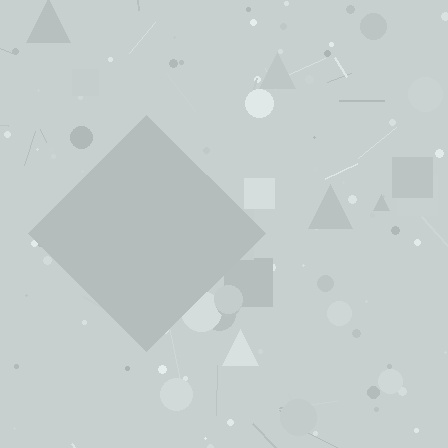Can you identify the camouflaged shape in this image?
The camouflaged shape is a diamond.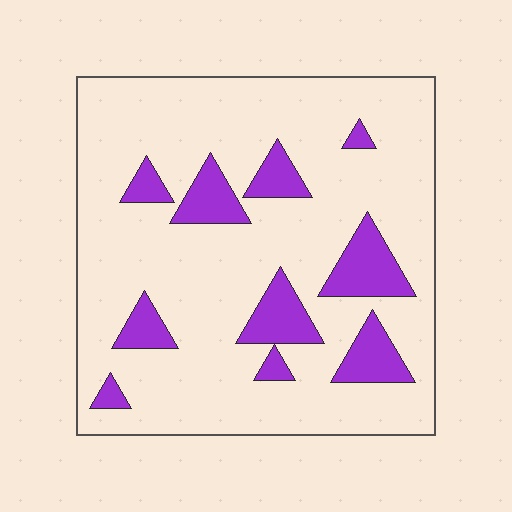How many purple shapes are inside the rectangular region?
10.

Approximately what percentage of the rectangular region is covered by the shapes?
Approximately 15%.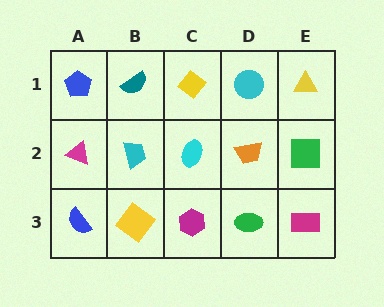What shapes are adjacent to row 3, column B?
A cyan trapezoid (row 2, column B), a blue semicircle (row 3, column A), a magenta hexagon (row 3, column C).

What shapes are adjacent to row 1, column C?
A cyan ellipse (row 2, column C), a teal semicircle (row 1, column B), a cyan circle (row 1, column D).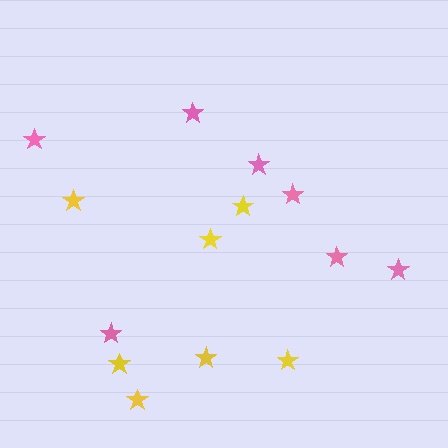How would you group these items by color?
There are 2 groups: one group of yellow stars (7) and one group of pink stars (7).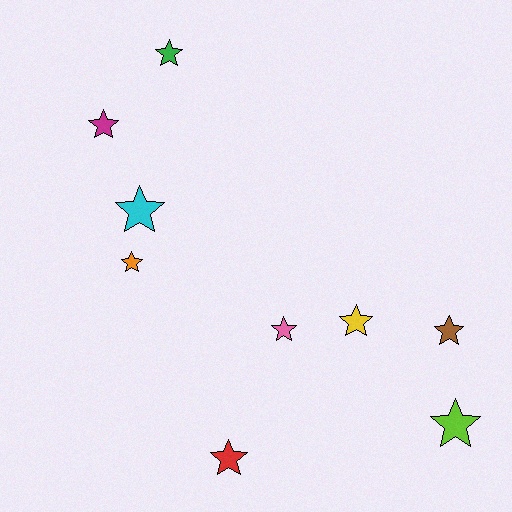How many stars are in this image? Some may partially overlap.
There are 9 stars.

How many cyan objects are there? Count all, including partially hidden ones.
There is 1 cyan object.